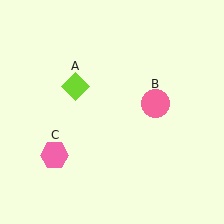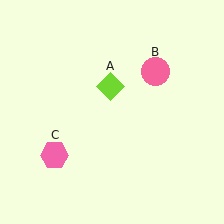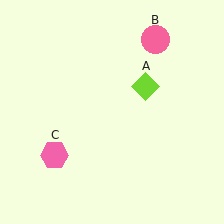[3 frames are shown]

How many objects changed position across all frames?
2 objects changed position: lime diamond (object A), pink circle (object B).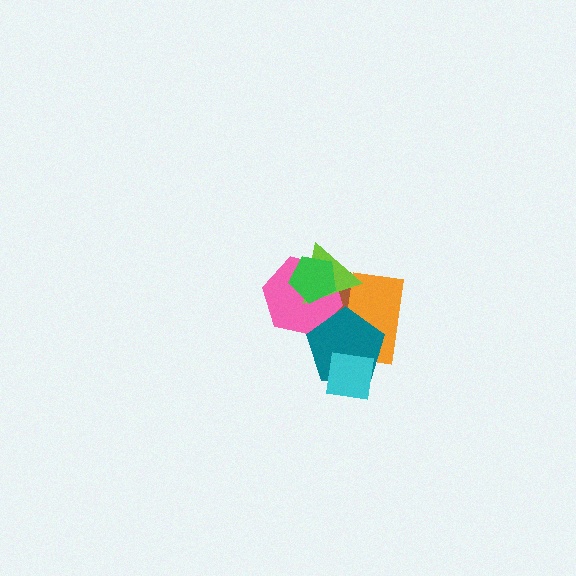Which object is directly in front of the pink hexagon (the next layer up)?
The orange rectangle is directly in front of the pink hexagon.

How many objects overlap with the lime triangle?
4 objects overlap with the lime triangle.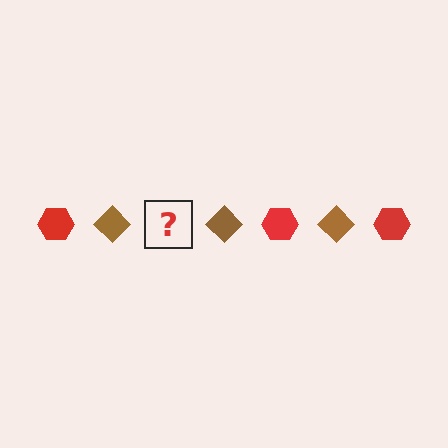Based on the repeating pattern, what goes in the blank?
The blank should be a red hexagon.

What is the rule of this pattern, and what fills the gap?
The rule is that the pattern alternates between red hexagon and brown diamond. The gap should be filled with a red hexagon.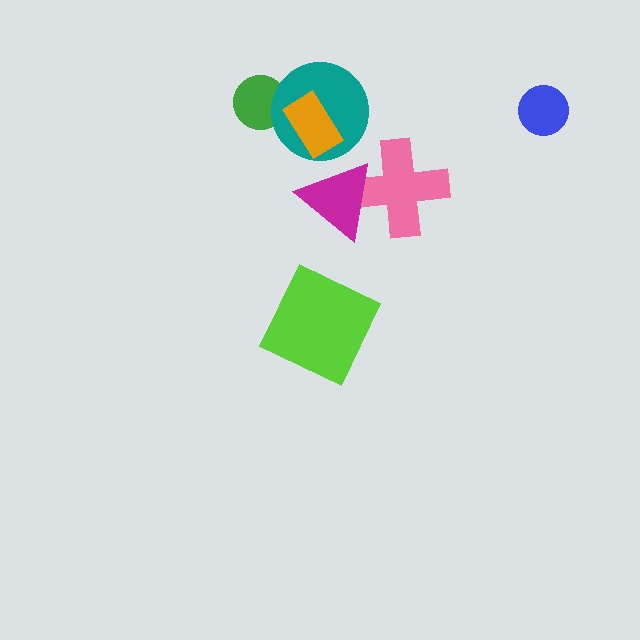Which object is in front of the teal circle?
The orange rectangle is in front of the teal circle.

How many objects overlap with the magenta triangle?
1 object overlaps with the magenta triangle.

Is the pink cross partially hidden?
Yes, it is partially covered by another shape.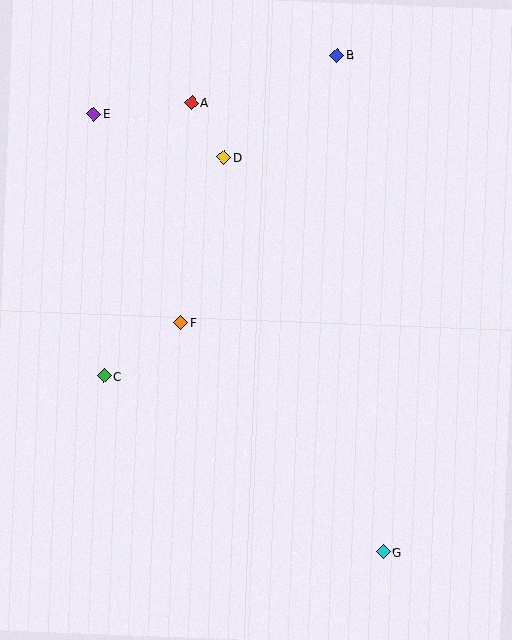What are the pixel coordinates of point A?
Point A is at (192, 103).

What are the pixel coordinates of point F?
Point F is at (181, 322).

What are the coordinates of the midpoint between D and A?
The midpoint between D and A is at (208, 130).